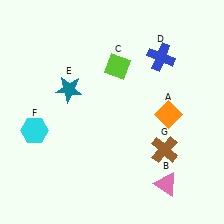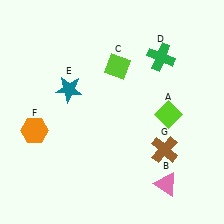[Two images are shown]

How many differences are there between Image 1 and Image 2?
There are 3 differences between the two images.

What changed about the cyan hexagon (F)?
In Image 1, F is cyan. In Image 2, it changed to orange.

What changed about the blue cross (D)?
In Image 1, D is blue. In Image 2, it changed to green.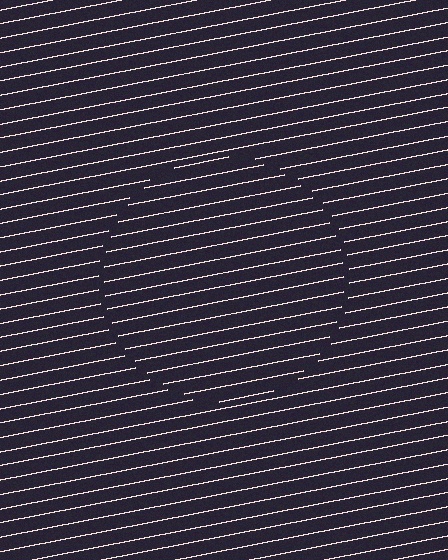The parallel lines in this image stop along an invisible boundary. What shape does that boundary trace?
An illusory circle. The interior of the shape contains the same grating, shifted by half a period — the contour is defined by the phase discontinuity where line-ends from the inner and outer gratings abut.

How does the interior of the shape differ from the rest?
The interior of the shape contains the same grating, shifted by half a period — the contour is defined by the phase discontinuity where line-ends from the inner and outer gratings abut.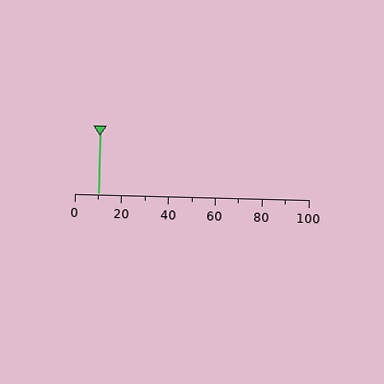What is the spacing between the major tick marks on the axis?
The major ticks are spaced 20 apart.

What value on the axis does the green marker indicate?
The marker indicates approximately 10.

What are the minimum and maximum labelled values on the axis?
The axis runs from 0 to 100.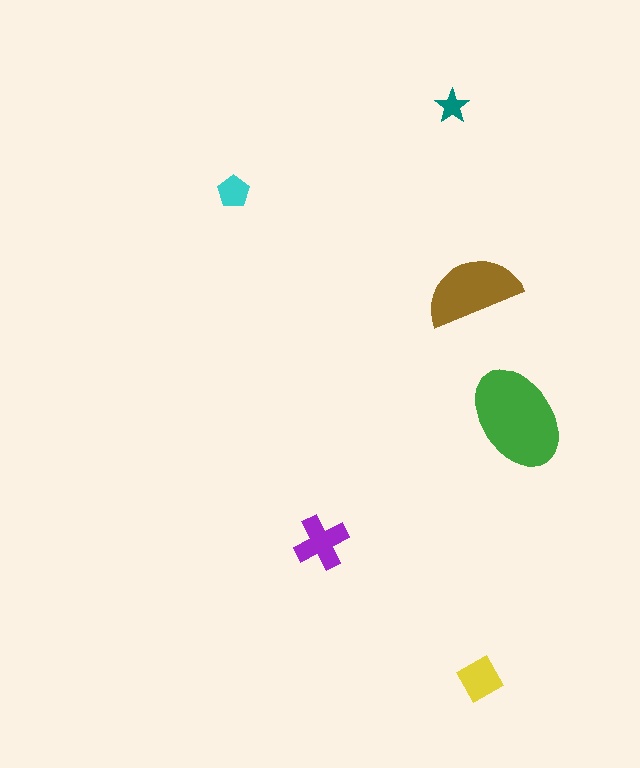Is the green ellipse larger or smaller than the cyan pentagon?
Larger.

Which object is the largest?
The green ellipse.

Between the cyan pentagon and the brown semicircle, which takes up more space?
The brown semicircle.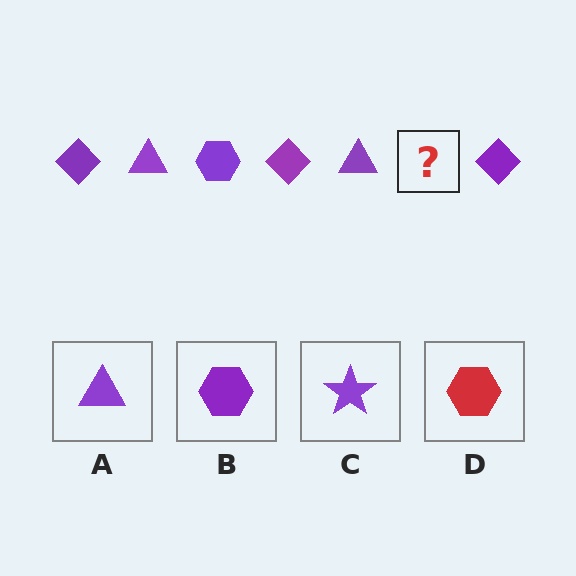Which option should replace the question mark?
Option B.